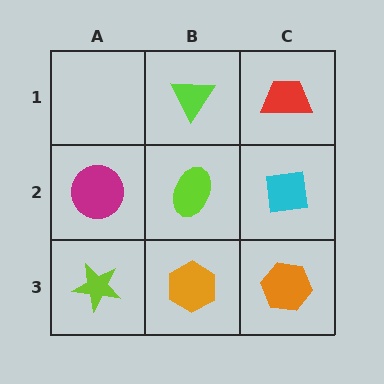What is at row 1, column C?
A red trapezoid.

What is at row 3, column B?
An orange hexagon.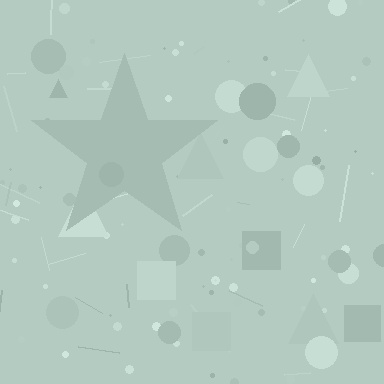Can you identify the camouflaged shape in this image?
The camouflaged shape is a star.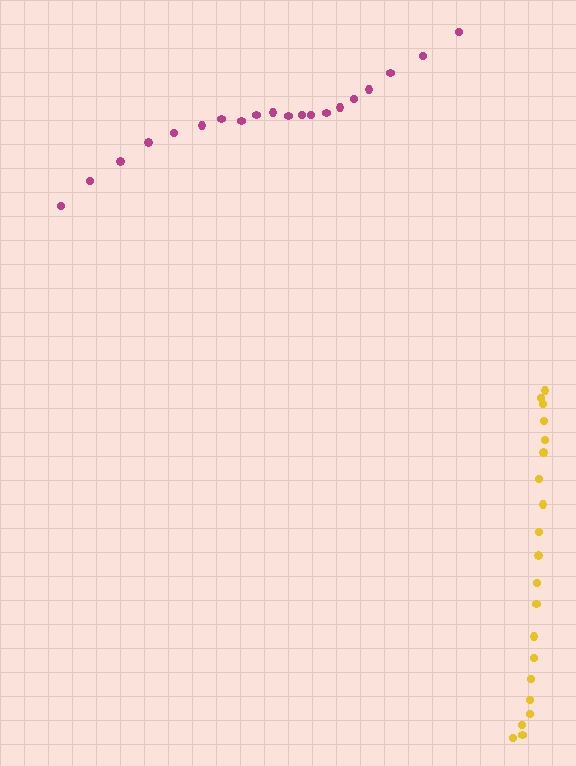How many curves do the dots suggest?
There are 2 distinct paths.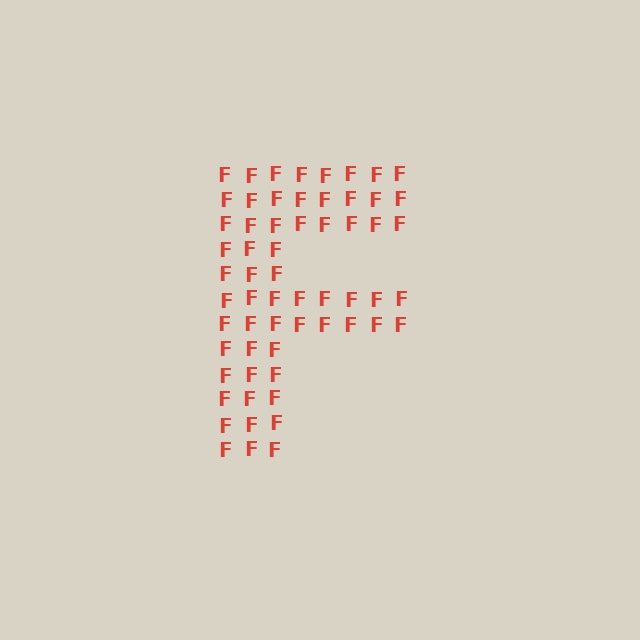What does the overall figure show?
The overall figure shows the letter F.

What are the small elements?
The small elements are letter F's.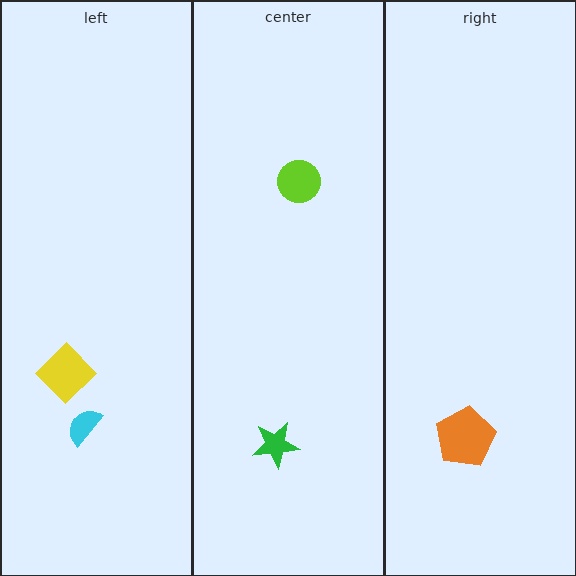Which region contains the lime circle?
The center region.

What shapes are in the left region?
The cyan semicircle, the yellow diamond.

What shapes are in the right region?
The orange pentagon.